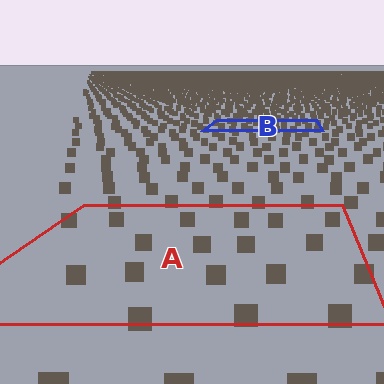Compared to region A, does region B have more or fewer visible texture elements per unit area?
Region B has more texture elements per unit area — they are packed more densely because it is farther away.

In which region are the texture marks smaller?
The texture marks are smaller in region B, because it is farther away.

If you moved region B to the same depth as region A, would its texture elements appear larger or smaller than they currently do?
They would appear larger. At a closer depth, the same texture elements are projected at a bigger on-screen size.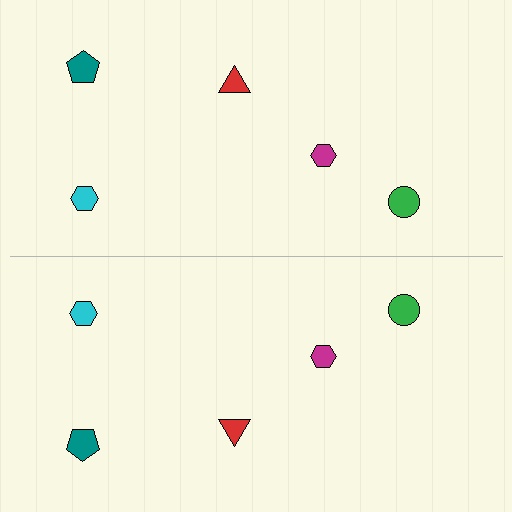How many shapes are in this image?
There are 10 shapes in this image.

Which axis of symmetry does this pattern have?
The pattern has a horizontal axis of symmetry running through the center of the image.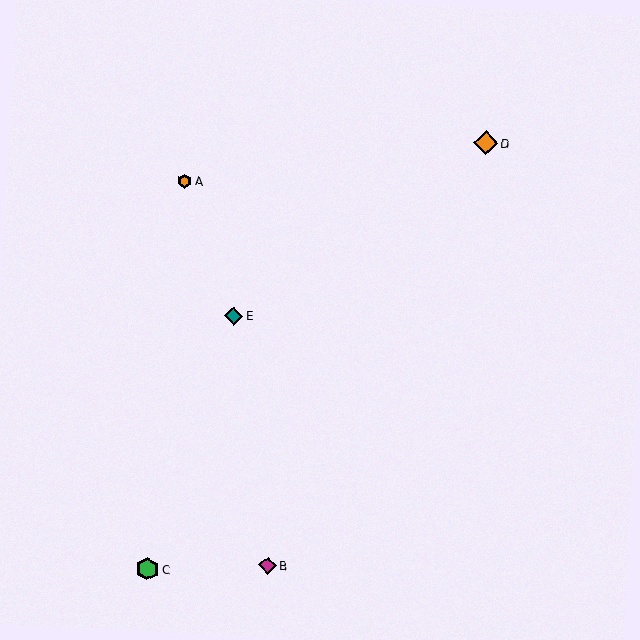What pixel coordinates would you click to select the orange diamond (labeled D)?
Click at (486, 143) to select the orange diamond D.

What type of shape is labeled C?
Shape C is a green hexagon.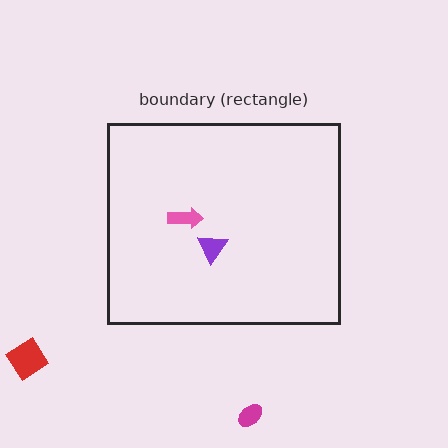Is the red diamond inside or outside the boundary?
Outside.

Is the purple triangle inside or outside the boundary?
Inside.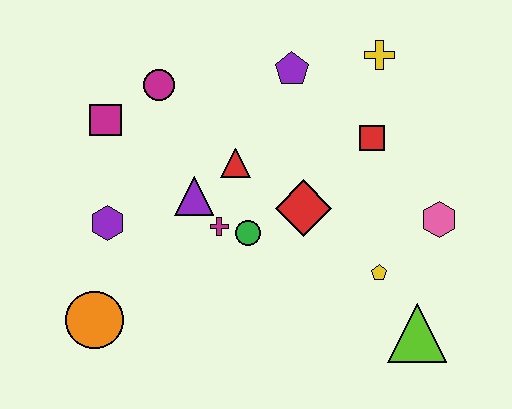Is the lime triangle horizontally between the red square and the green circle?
No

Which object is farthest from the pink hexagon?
The orange circle is farthest from the pink hexagon.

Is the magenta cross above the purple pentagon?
No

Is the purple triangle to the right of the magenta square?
Yes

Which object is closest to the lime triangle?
The yellow pentagon is closest to the lime triangle.